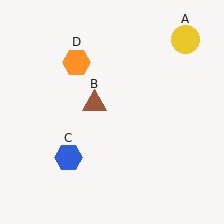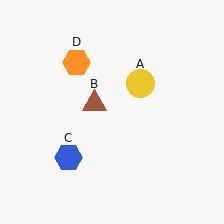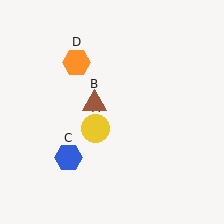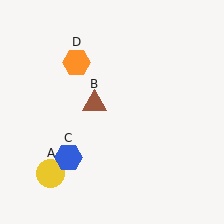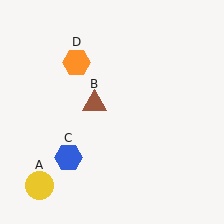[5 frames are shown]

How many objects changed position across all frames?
1 object changed position: yellow circle (object A).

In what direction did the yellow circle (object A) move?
The yellow circle (object A) moved down and to the left.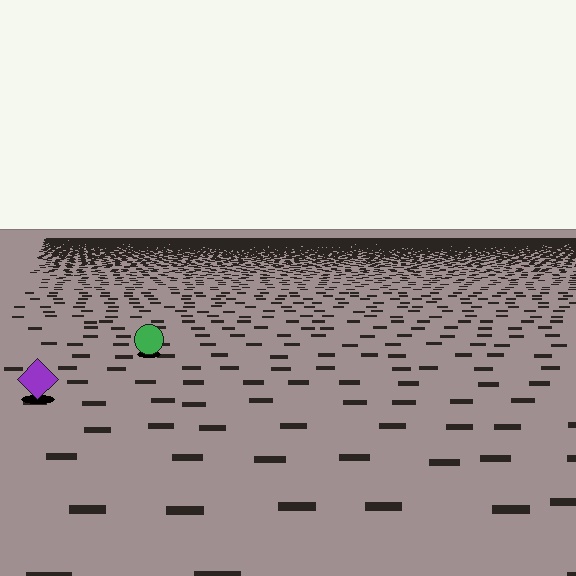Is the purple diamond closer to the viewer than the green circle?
Yes. The purple diamond is closer — you can tell from the texture gradient: the ground texture is coarser near it.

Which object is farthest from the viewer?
The green circle is farthest from the viewer. It appears smaller and the ground texture around it is denser.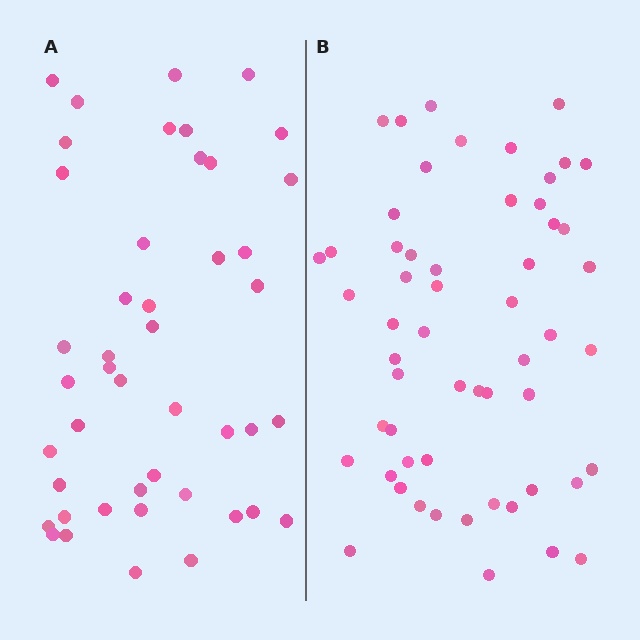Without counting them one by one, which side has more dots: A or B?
Region B (the right region) has more dots.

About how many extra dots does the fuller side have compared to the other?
Region B has roughly 12 or so more dots than region A.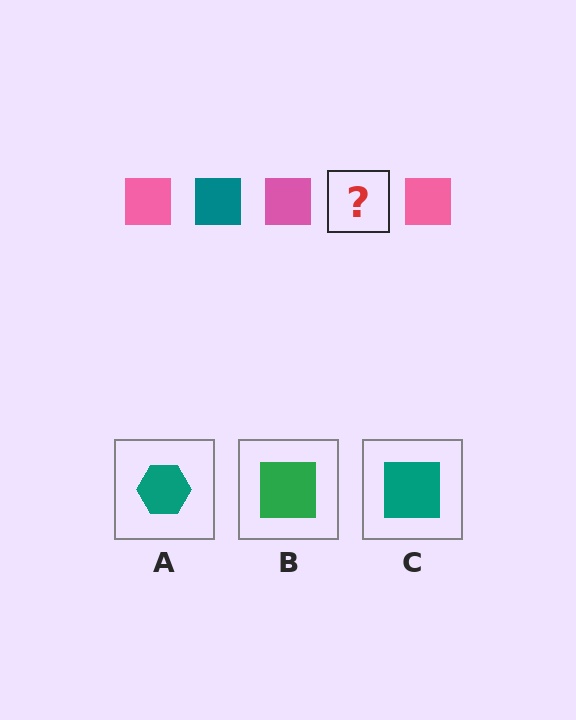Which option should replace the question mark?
Option C.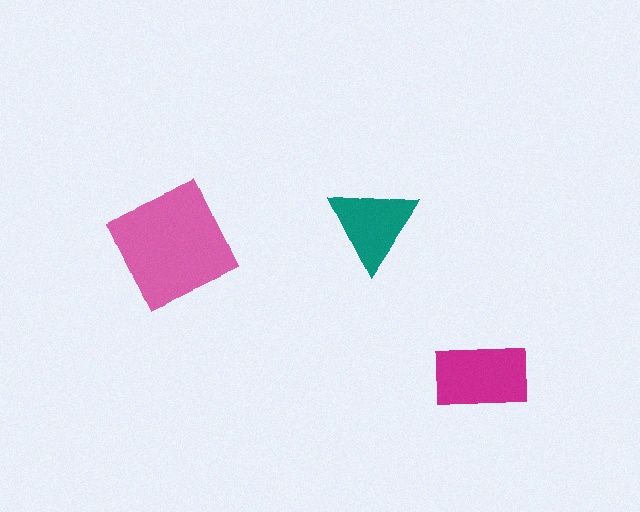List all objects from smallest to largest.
The teal triangle, the magenta rectangle, the pink square.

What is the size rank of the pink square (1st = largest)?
1st.